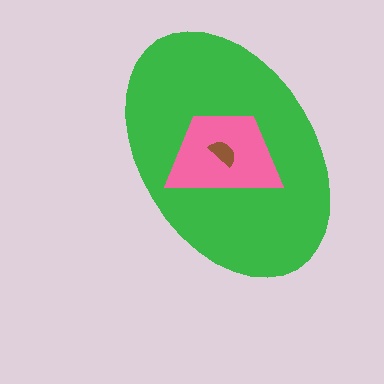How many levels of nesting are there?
3.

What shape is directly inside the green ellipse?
The pink trapezoid.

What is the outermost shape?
The green ellipse.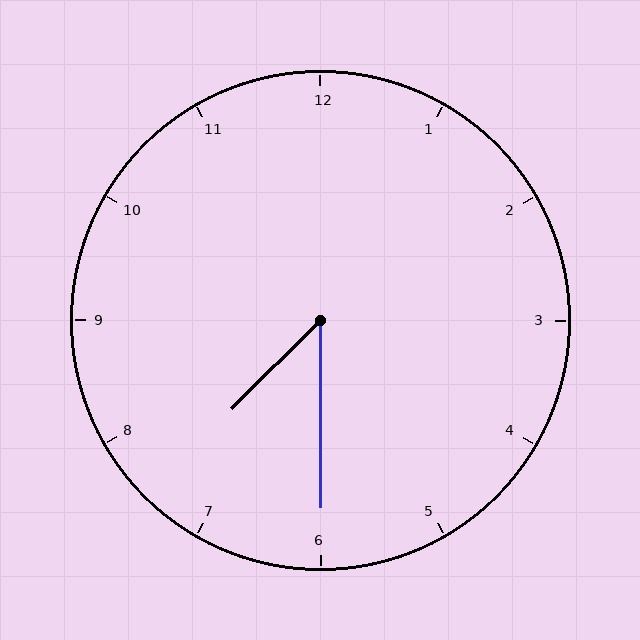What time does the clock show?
7:30.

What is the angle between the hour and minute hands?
Approximately 45 degrees.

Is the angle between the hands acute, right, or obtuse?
It is acute.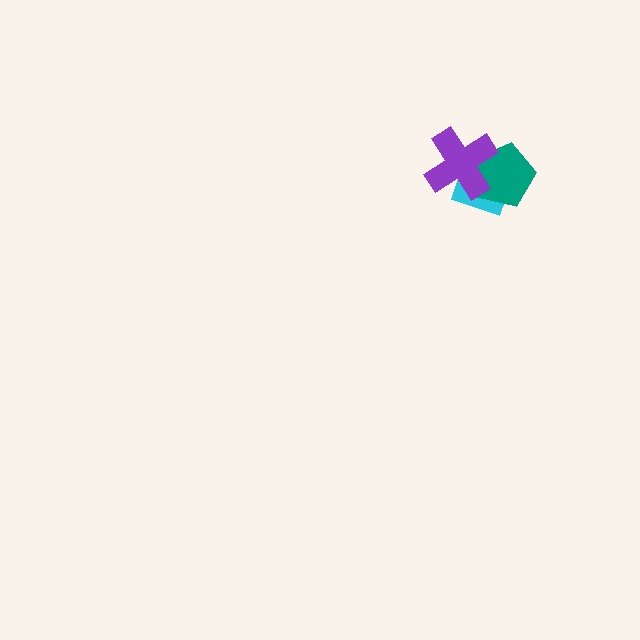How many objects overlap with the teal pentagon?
2 objects overlap with the teal pentagon.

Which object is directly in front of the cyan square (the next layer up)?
The teal pentagon is directly in front of the cyan square.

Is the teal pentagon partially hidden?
Yes, it is partially covered by another shape.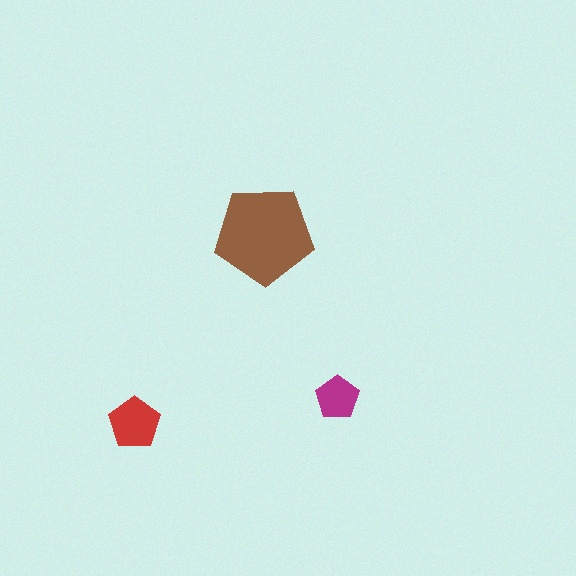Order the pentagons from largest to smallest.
the brown one, the red one, the magenta one.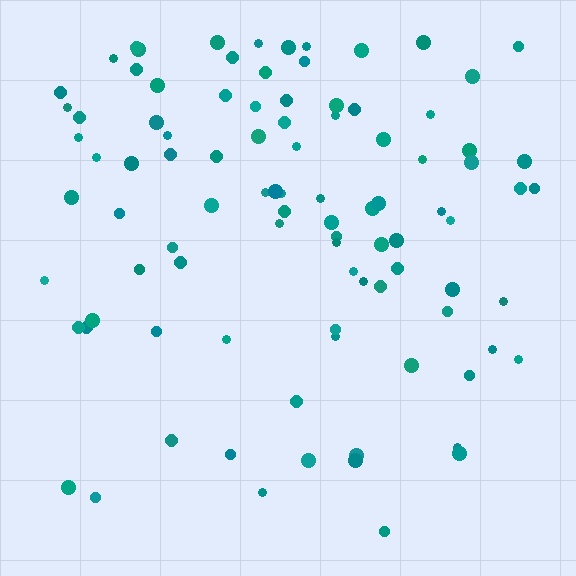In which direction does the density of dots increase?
From bottom to top, with the top side densest.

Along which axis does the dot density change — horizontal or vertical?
Vertical.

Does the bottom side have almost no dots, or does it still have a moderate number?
Still a moderate number, just noticeably fewer than the top.